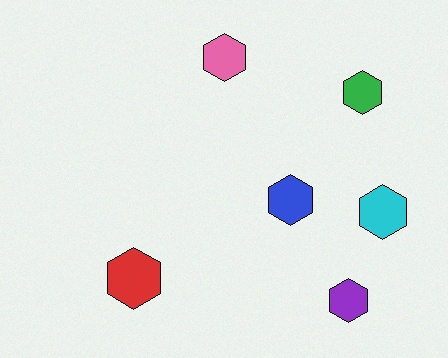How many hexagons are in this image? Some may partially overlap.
There are 6 hexagons.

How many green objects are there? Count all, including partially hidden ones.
There is 1 green object.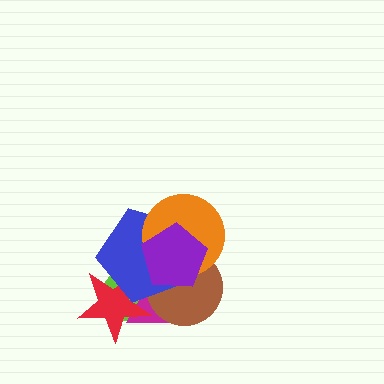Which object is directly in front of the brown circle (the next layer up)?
The blue pentagon is directly in front of the brown circle.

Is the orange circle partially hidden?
Yes, it is partially covered by another shape.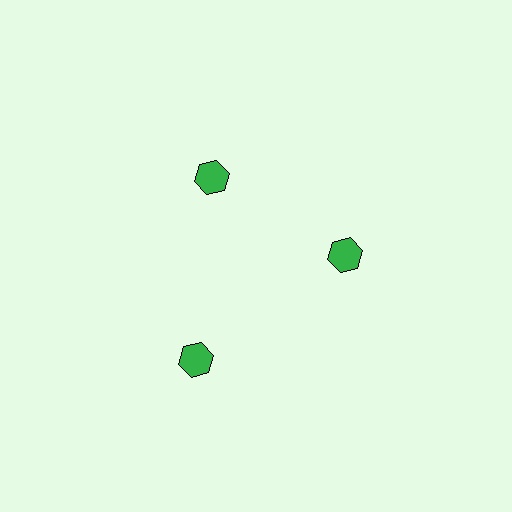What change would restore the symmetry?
The symmetry would be restored by moving it inward, back onto the ring so that all 3 hexagons sit at equal angles and equal distance from the center.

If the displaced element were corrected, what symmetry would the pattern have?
It would have 3-fold rotational symmetry — the pattern would map onto itself every 120 degrees.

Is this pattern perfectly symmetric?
No. The 3 green hexagons are arranged in a ring, but one element near the 7 o'clock position is pushed outward from the center, breaking the 3-fold rotational symmetry.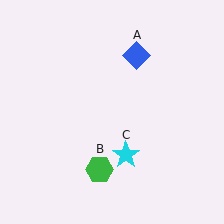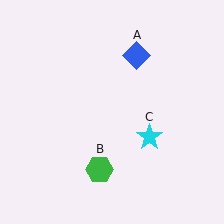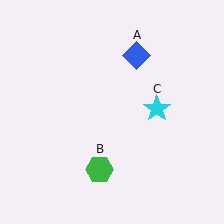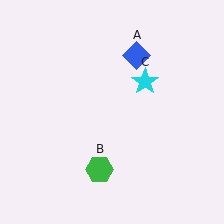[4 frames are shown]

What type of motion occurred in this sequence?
The cyan star (object C) rotated counterclockwise around the center of the scene.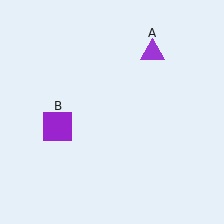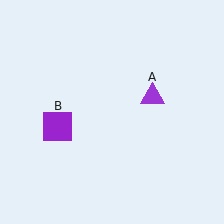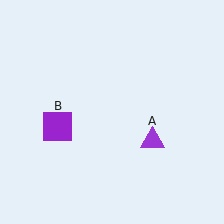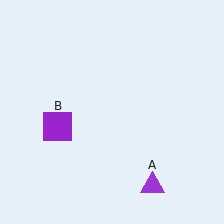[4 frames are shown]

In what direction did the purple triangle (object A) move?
The purple triangle (object A) moved down.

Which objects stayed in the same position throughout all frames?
Purple square (object B) remained stationary.